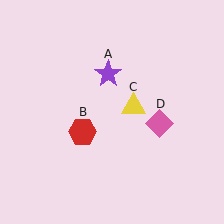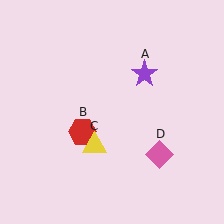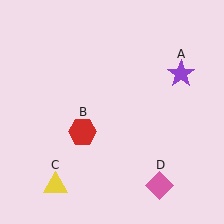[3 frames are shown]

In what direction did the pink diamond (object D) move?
The pink diamond (object D) moved down.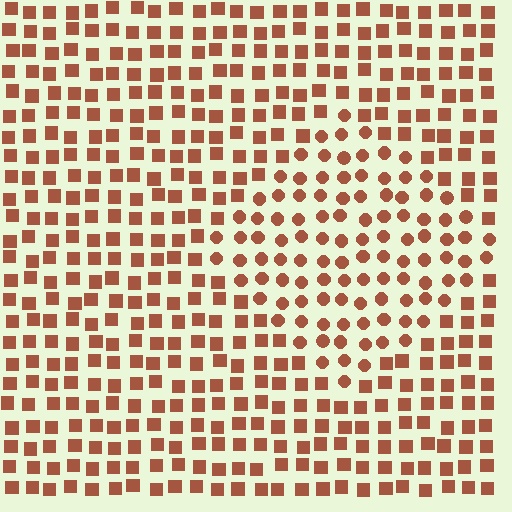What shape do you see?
I see a diamond.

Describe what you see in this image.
The image is filled with small brown elements arranged in a uniform grid. A diamond-shaped region contains circles, while the surrounding area contains squares. The boundary is defined purely by the change in element shape.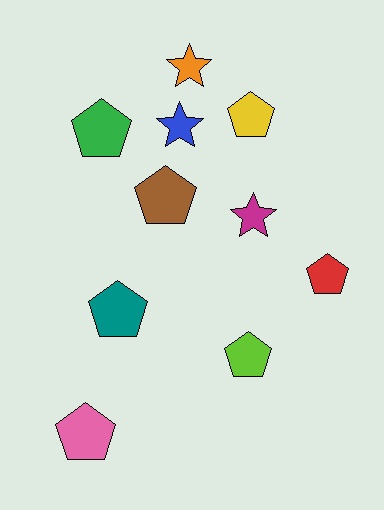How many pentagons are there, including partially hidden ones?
There are 7 pentagons.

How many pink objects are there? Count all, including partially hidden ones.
There is 1 pink object.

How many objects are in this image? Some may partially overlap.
There are 10 objects.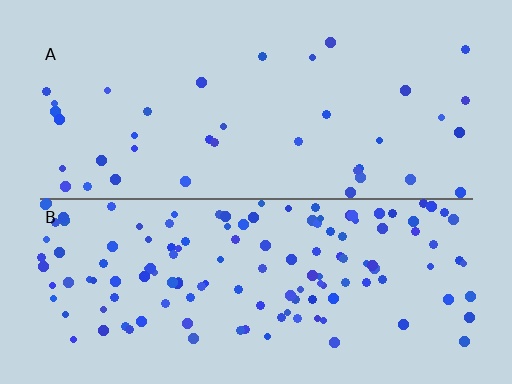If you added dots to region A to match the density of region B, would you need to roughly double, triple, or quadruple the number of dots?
Approximately quadruple.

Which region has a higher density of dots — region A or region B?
B (the bottom).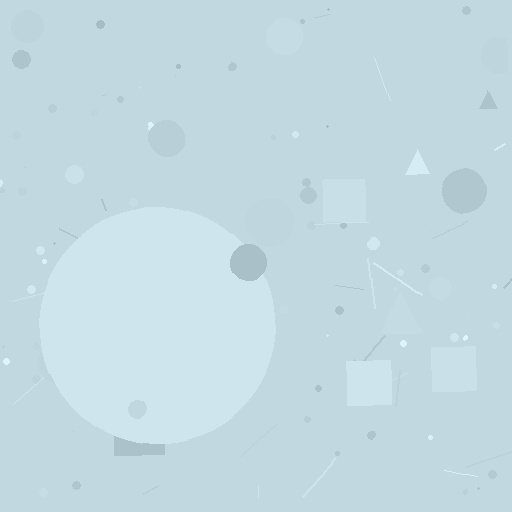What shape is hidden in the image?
A circle is hidden in the image.